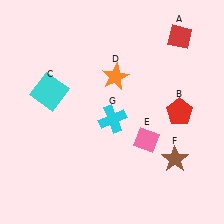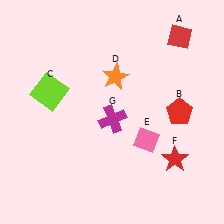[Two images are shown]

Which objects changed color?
C changed from cyan to lime. F changed from brown to red. G changed from cyan to magenta.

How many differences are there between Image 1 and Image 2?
There are 3 differences between the two images.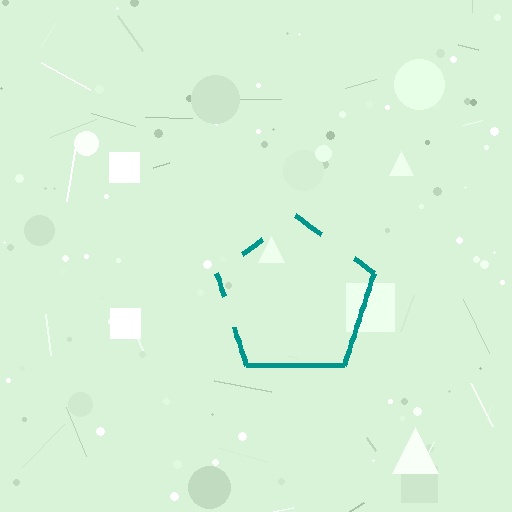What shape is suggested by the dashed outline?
The dashed outline suggests a pentagon.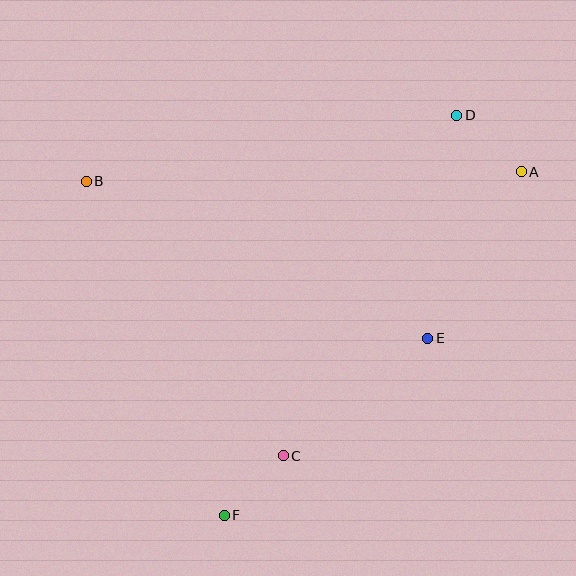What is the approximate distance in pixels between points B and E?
The distance between B and E is approximately 376 pixels.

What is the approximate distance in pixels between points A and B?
The distance between A and B is approximately 435 pixels.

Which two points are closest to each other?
Points C and F are closest to each other.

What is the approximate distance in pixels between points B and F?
The distance between B and F is approximately 361 pixels.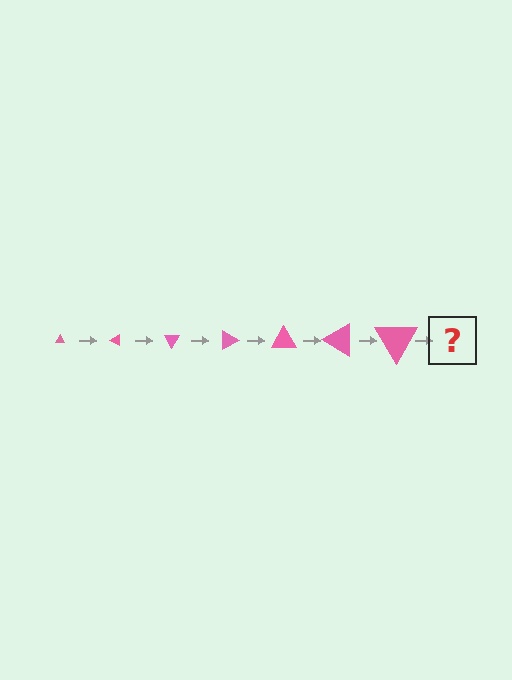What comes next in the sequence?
The next element should be a triangle, larger than the previous one and rotated 210 degrees from the start.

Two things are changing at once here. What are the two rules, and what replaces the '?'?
The two rules are that the triangle grows larger each step and it rotates 30 degrees each step. The '?' should be a triangle, larger than the previous one and rotated 210 degrees from the start.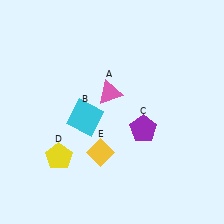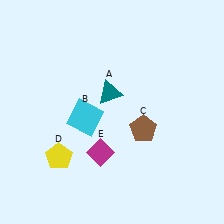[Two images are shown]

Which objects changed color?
A changed from pink to teal. C changed from purple to brown. E changed from yellow to magenta.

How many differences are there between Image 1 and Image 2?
There are 3 differences between the two images.